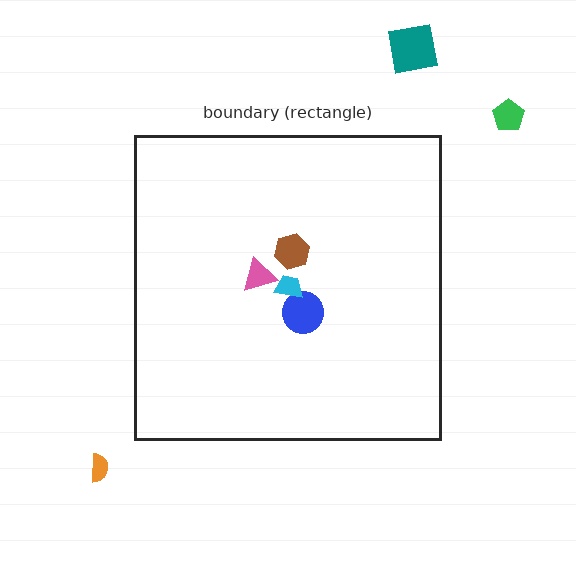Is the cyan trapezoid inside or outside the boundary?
Inside.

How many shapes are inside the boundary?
4 inside, 3 outside.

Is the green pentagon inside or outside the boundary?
Outside.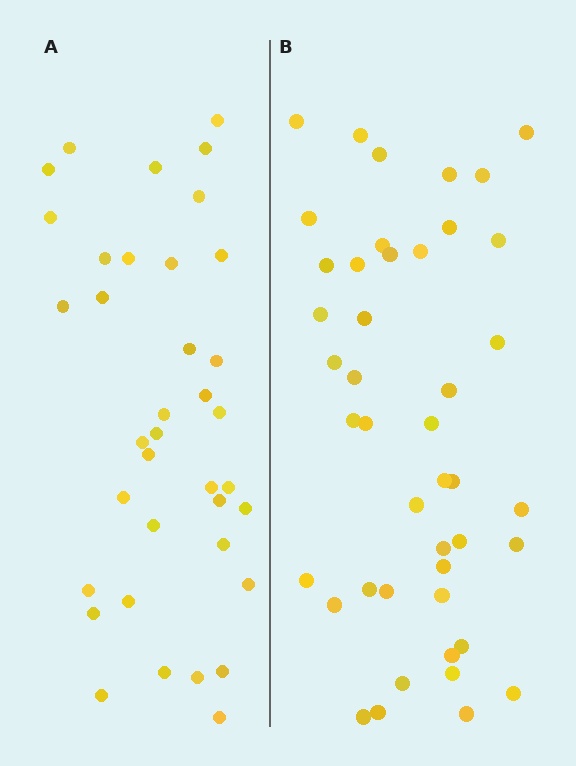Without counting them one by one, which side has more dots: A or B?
Region B (the right region) has more dots.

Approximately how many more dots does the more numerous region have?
Region B has roughly 8 or so more dots than region A.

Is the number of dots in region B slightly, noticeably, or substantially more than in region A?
Region B has only slightly more — the two regions are fairly close. The ratio is roughly 1.2 to 1.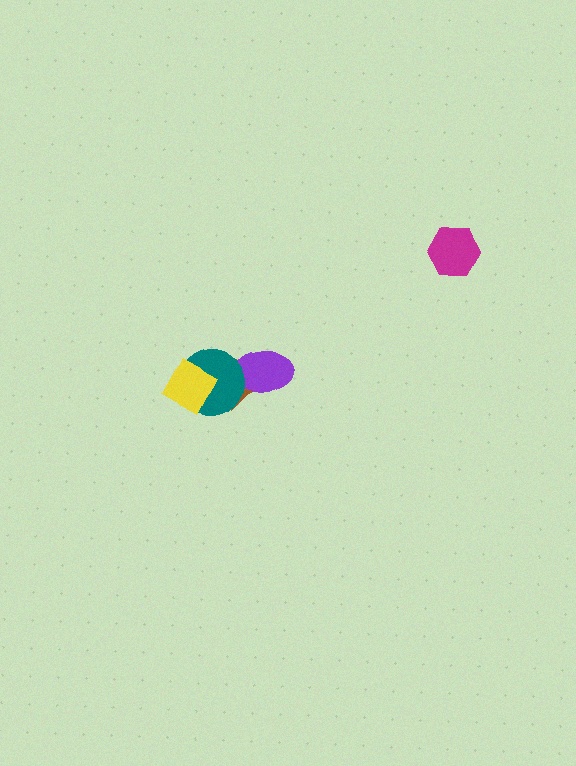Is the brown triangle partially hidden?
Yes, it is partially covered by another shape.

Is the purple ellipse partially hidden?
Yes, it is partially covered by another shape.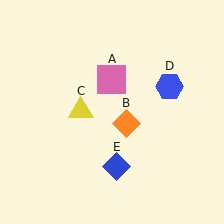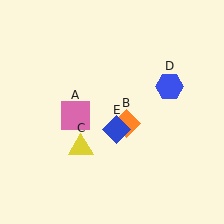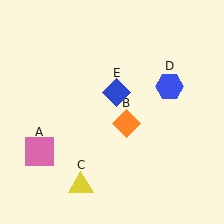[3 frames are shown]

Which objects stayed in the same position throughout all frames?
Orange diamond (object B) and blue hexagon (object D) remained stationary.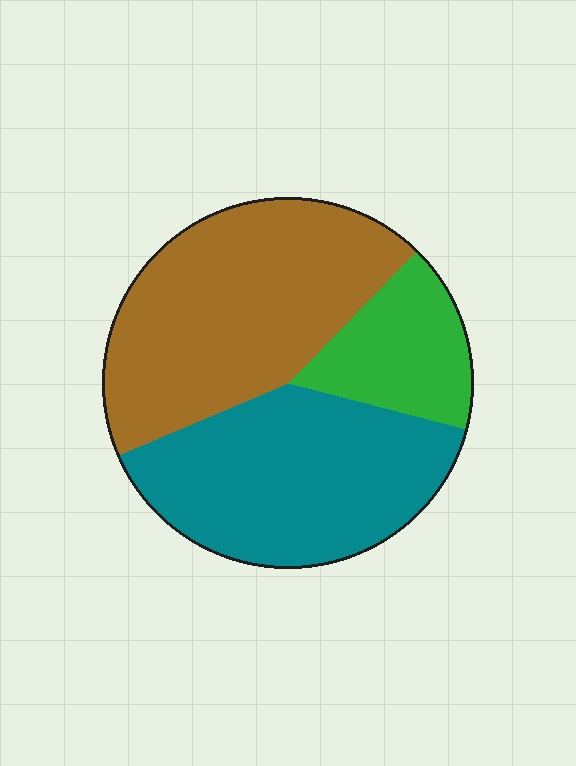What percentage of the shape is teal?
Teal takes up about two fifths (2/5) of the shape.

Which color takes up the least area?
Green, at roughly 15%.